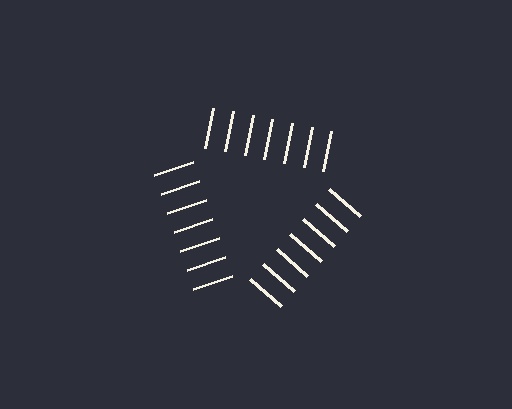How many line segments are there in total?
21 — 7 along each of the 3 edges.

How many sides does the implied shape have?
3 sides — the line-ends trace a triangle.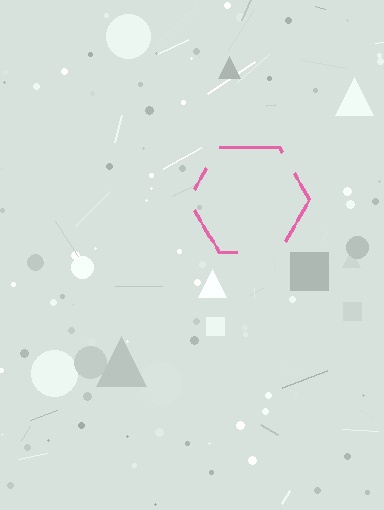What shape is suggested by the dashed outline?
The dashed outline suggests a hexagon.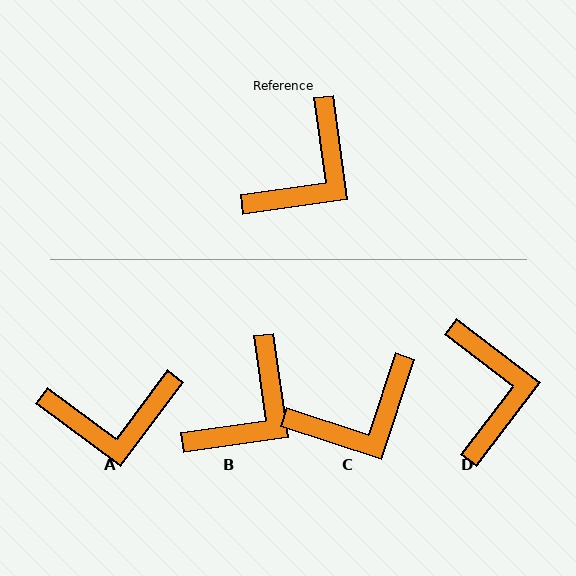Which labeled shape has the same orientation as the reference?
B.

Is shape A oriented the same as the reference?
No, it is off by about 45 degrees.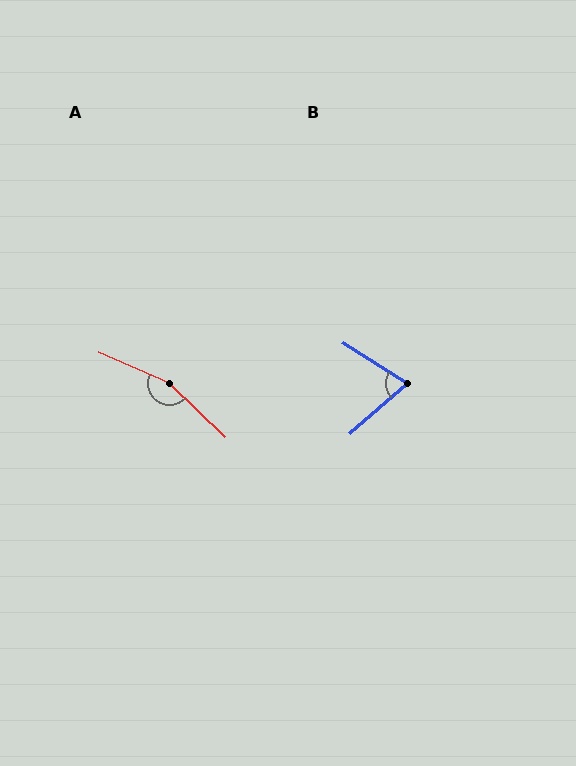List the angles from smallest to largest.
B (73°), A (160°).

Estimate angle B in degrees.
Approximately 73 degrees.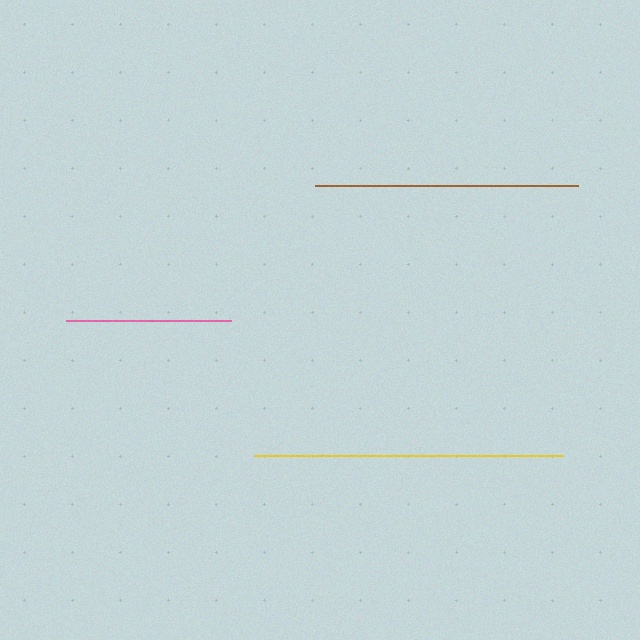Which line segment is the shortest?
The pink line is the shortest at approximately 165 pixels.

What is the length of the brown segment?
The brown segment is approximately 263 pixels long.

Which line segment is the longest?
The yellow line is the longest at approximately 309 pixels.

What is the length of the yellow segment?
The yellow segment is approximately 309 pixels long.